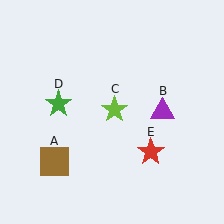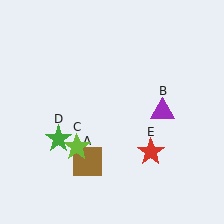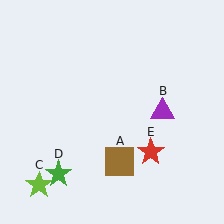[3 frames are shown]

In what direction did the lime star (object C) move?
The lime star (object C) moved down and to the left.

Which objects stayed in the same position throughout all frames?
Purple triangle (object B) and red star (object E) remained stationary.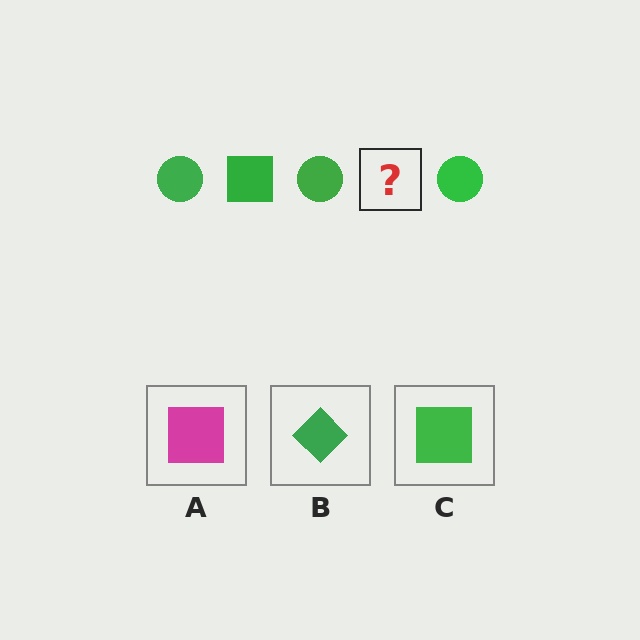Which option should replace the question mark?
Option C.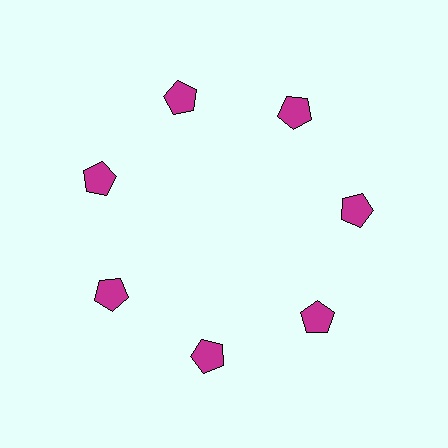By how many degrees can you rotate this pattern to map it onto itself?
The pattern maps onto itself every 51 degrees of rotation.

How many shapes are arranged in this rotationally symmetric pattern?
There are 7 shapes, arranged in 7 groups of 1.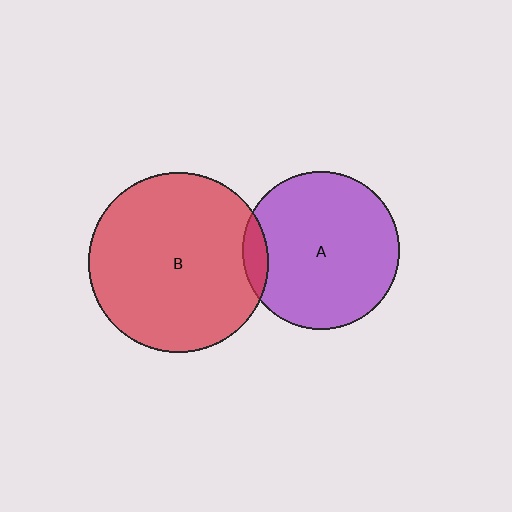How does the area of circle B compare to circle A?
Approximately 1.3 times.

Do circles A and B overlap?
Yes.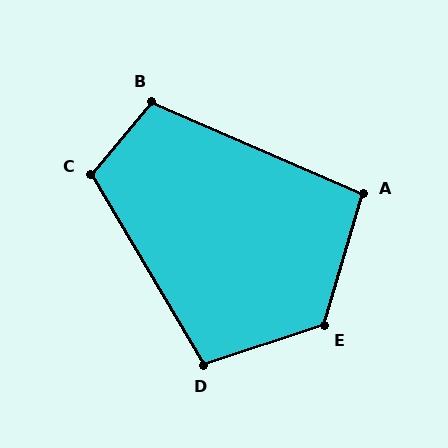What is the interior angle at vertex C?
Approximately 109 degrees (obtuse).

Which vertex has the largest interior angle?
E, at approximately 125 degrees.